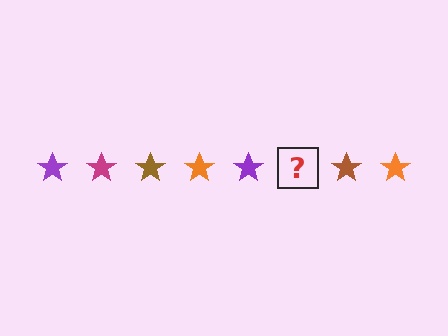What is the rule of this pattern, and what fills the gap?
The rule is that the pattern cycles through purple, magenta, brown, orange stars. The gap should be filled with a magenta star.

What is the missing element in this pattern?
The missing element is a magenta star.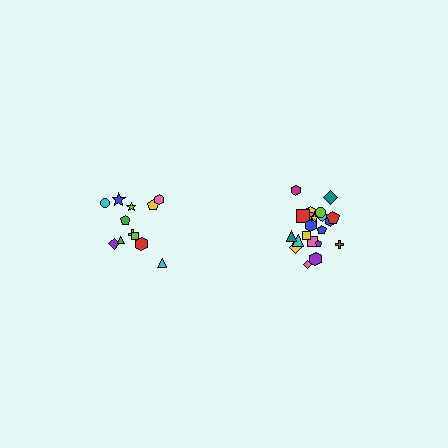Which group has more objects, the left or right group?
The right group.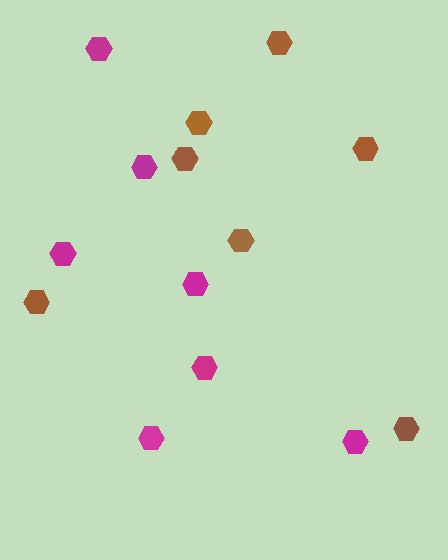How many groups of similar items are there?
There are 2 groups: one group of brown hexagons (7) and one group of magenta hexagons (7).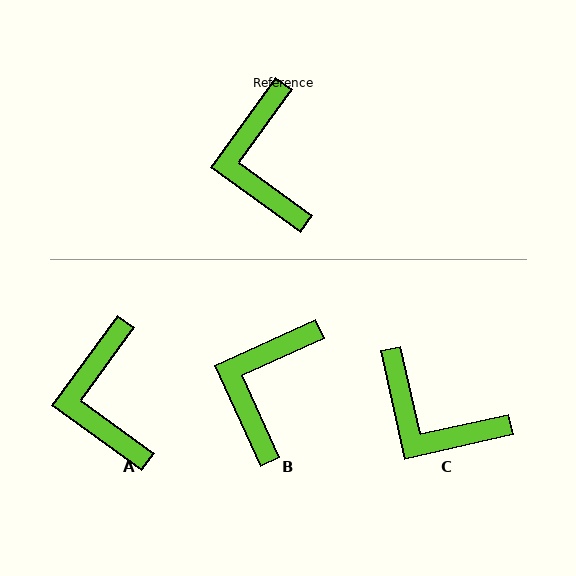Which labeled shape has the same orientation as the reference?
A.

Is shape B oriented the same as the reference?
No, it is off by about 29 degrees.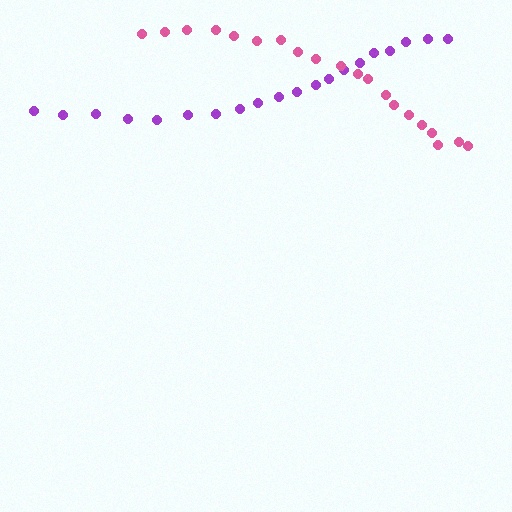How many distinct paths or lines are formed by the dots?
There are 2 distinct paths.